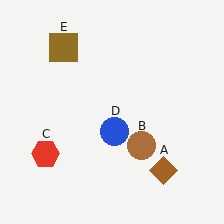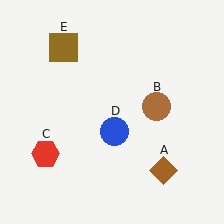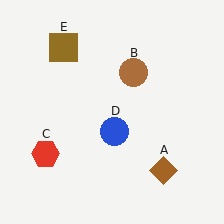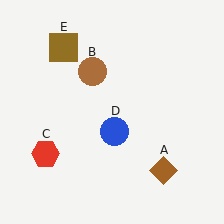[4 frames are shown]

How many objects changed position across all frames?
1 object changed position: brown circle (object B).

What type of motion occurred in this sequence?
The brown circle (object B) rotated counterclockwise around the center of the scene.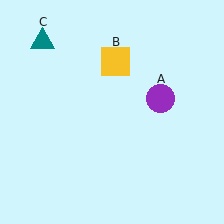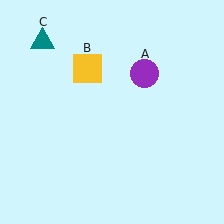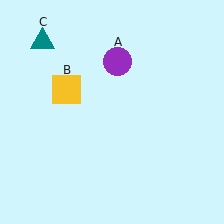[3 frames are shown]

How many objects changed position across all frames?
2 objects changed position: purple circle (object A), yellow square (object B).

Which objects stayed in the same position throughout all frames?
Teal triangle (object C) remained stationary.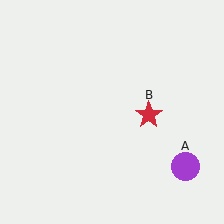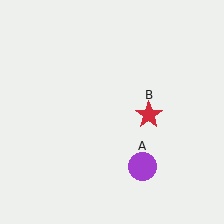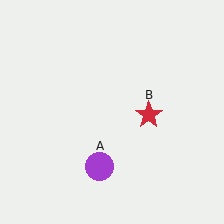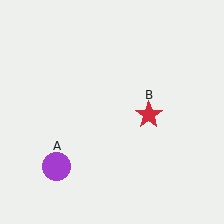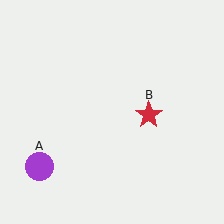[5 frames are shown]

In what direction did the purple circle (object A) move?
The purple circle (object A) moved left.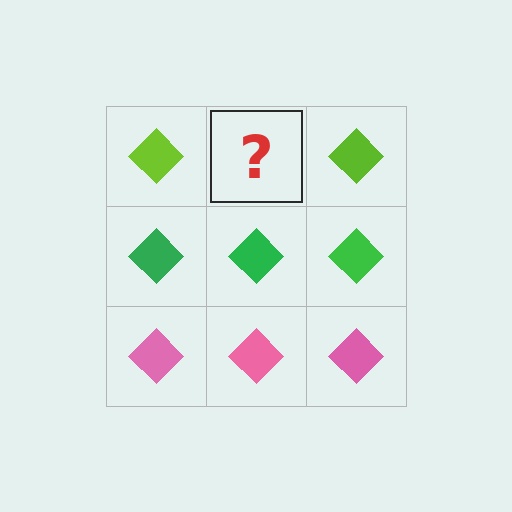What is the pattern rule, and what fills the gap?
The rule is that each row has a consistent color. The gap should be filled with a lime diamond.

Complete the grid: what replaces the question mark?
The question mark should be replaced with a lime diamond.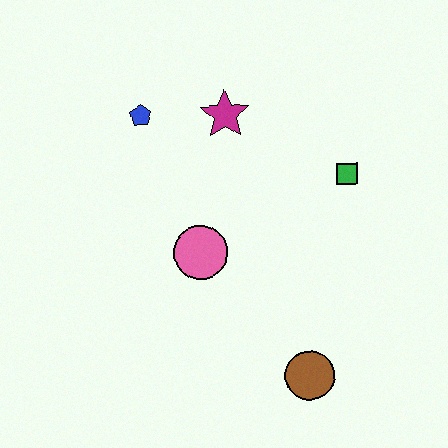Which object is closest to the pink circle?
The magenta star is closest to the pink circle.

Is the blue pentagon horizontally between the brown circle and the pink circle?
No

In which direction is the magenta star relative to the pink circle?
The magenta star is above the pink circle.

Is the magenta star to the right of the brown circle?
No